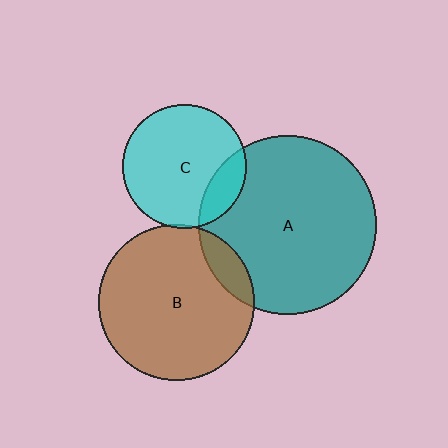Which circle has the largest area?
Circle A (teal).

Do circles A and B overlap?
Yes.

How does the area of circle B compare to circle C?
Approximately 1.6 times.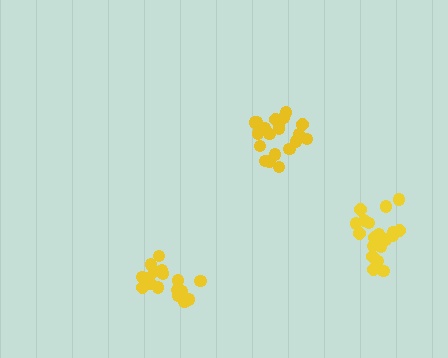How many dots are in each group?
Group 1: 18 dots, Group 2: 20 dots, Group 3: 20 dots (58 total).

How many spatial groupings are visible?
There are 3 spatial groupings.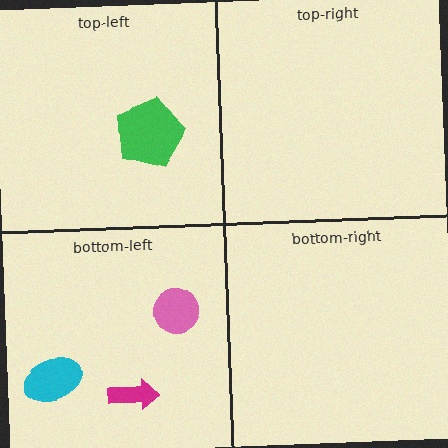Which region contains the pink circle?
The bottom-left region.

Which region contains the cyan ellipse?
The bottom-left region.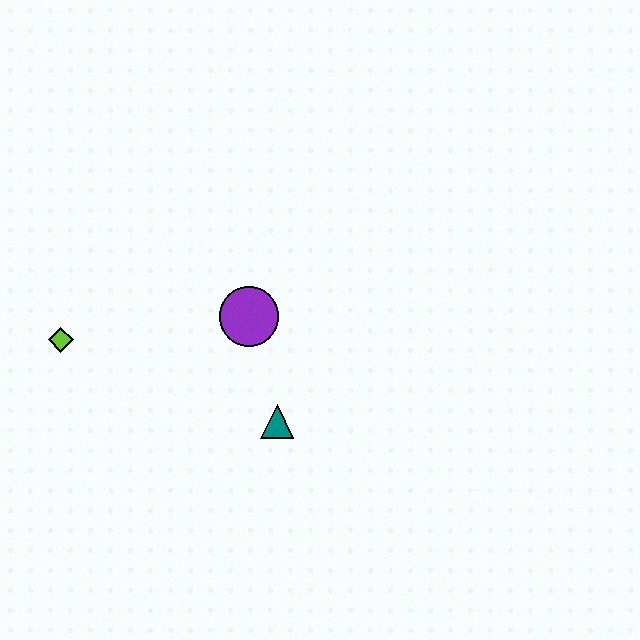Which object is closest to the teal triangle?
The purple circle is closest to the teal triangle.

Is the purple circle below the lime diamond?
No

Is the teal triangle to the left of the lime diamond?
No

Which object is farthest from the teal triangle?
The lime diamond is farthest from the teal triangle.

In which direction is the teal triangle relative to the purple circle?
The teal triangle is below the purple circle.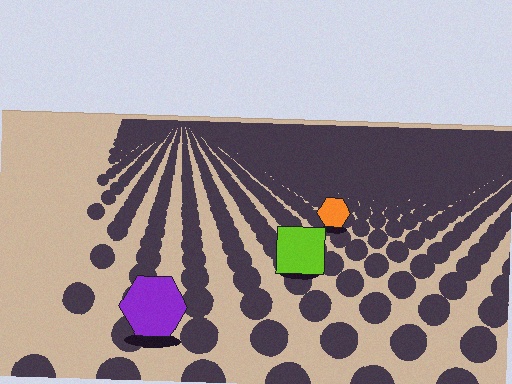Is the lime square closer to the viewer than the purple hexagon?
No. The purple hexagon is closer — you can tell from the texture gradient: the ground texture is coarser near it.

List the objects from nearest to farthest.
From nearest to farthest: the purple hexagon, the lime square, the orange hexagon.